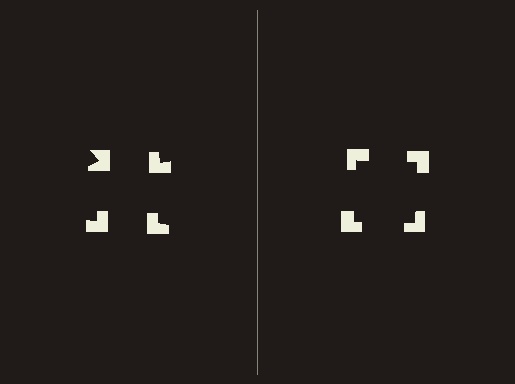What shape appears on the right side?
An illusory square.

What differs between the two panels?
The notched squares are positioned identically on both sides; only the wedge orientations differ. On the right they align to a square; on the left they are misaligned.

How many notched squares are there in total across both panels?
8 — 4 on each side.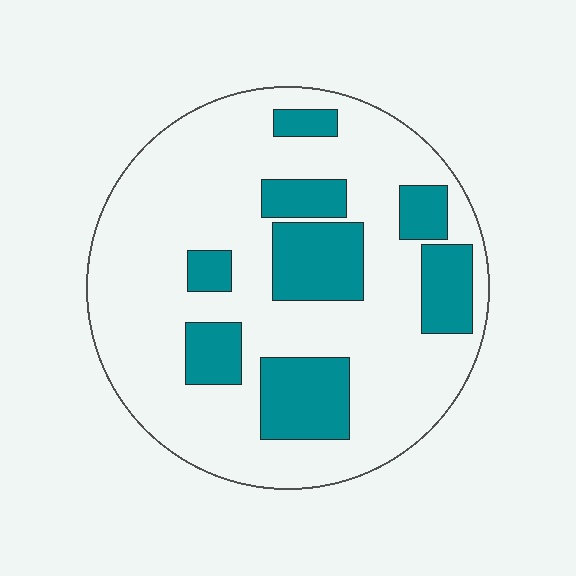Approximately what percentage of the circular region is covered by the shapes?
Approximately 25%.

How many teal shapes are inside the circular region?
8.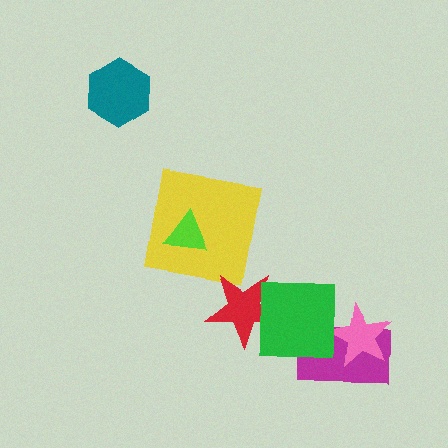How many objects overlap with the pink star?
1 object overlaps with the pink star.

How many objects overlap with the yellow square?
1 object overlaps with the yellow square.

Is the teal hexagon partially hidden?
No, no other shape covers it.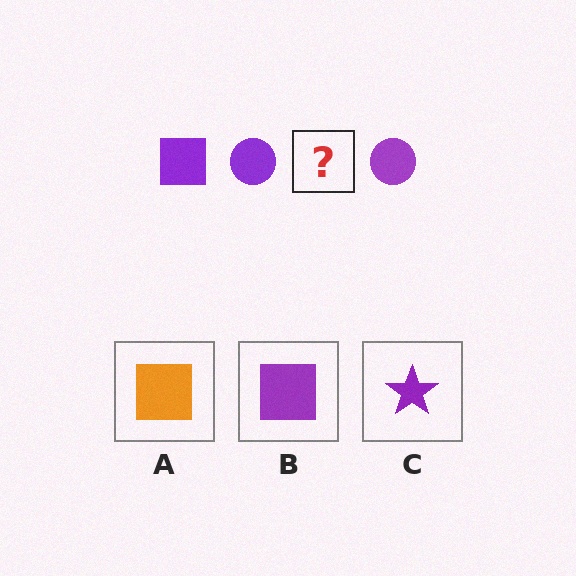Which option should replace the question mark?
Option B.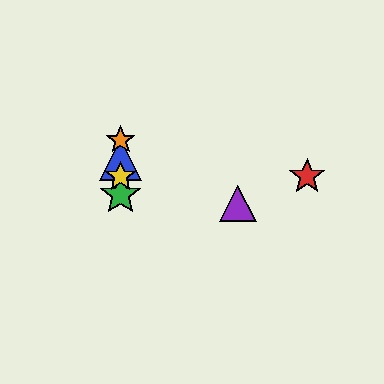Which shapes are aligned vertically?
The blue triangle, the green star, the yellow star, the orange star are aligned vertically.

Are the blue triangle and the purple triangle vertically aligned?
No, the blue triangle is at x≈121 and the purple triangle is at x≈238.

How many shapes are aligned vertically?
4 shapes (the blue triangle, the green star, the yellow star, the orange star) are aligned vertically.